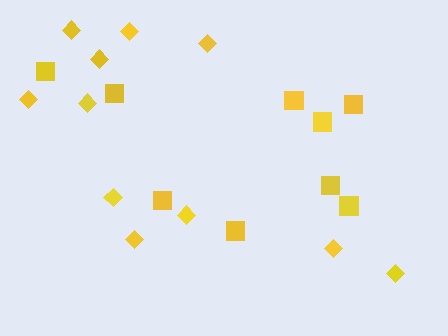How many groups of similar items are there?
There are 2 groups: one group of diamonds (11) and one group of squares (9).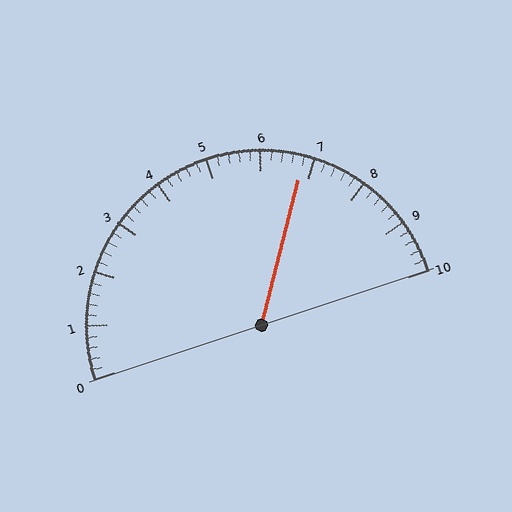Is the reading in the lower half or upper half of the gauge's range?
The reading is in the upper half of the range (0 to 10).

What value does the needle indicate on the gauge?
The needle indicates approximately 6.8.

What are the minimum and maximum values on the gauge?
The gauge ranges from 0 to 10.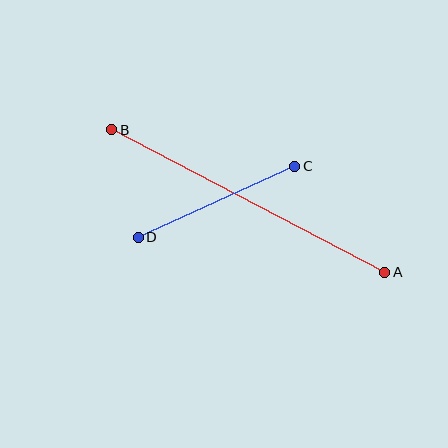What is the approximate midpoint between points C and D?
The midpoint is at approximately (217, 202) pixels.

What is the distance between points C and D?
The distance is approximately 172 pixels.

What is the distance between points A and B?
The distance is approximately 308 pixels.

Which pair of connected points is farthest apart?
Points A and B are farthest apart.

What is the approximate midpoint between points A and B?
The midpoint is at approximately (248, 201) pixels.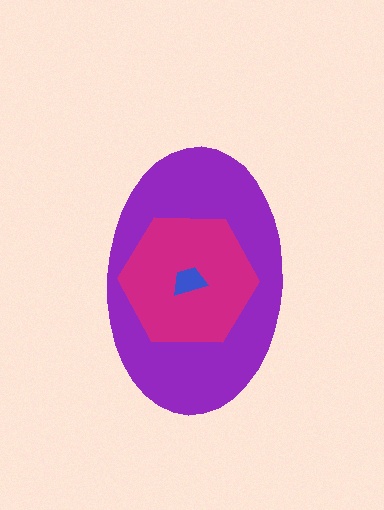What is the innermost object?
The blue trapezoid.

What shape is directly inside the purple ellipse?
The magenta hexagon.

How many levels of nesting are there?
3.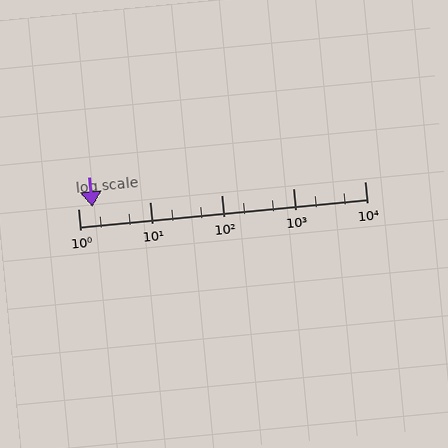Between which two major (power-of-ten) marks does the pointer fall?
The pointer is between 1 and 10.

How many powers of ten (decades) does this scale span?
The scale spans 4 decades, from 1 to 10000.